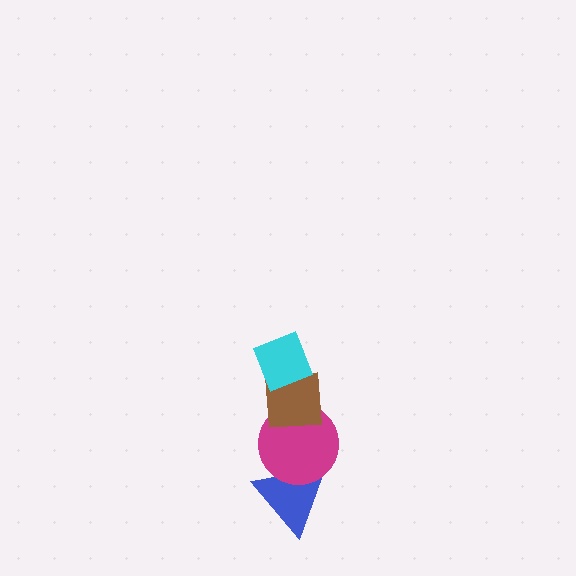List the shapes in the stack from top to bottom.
From top to bottom: the cyan diamond, the brown square, the magenta circle, the blue triangle.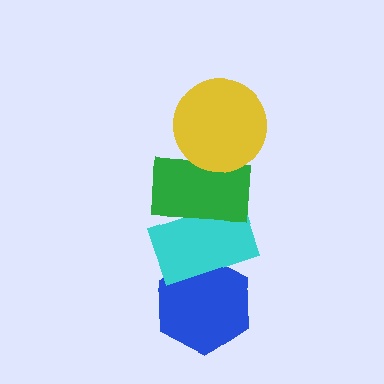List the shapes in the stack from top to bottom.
From top to bottom: the yellow circle, the green rectangle, the cyan rectangle, the blue hexagon.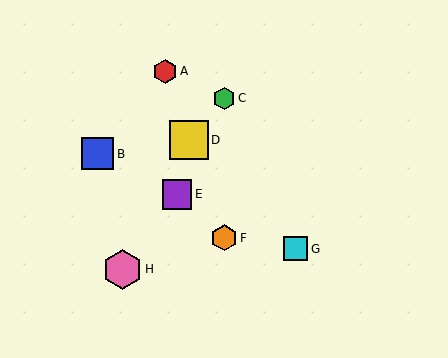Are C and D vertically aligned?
No, C is at x≈224 and D is at x≈189.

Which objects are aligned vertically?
Objects C, F are aligned vertically.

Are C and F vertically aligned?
Yes, both are at x≈224.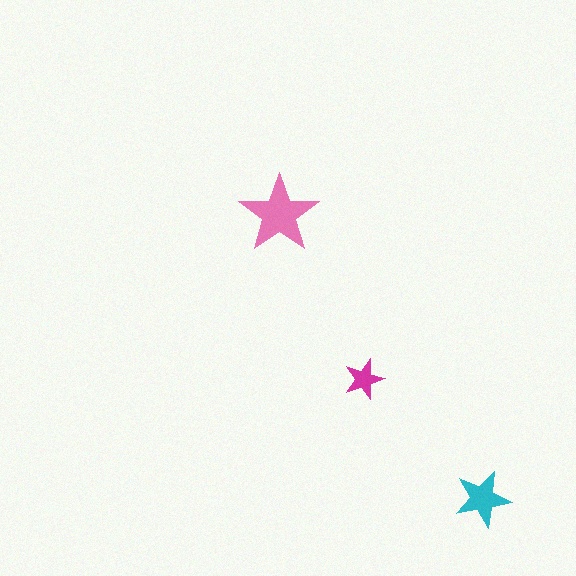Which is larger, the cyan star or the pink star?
The pink one.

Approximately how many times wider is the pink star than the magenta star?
About 2 times wider.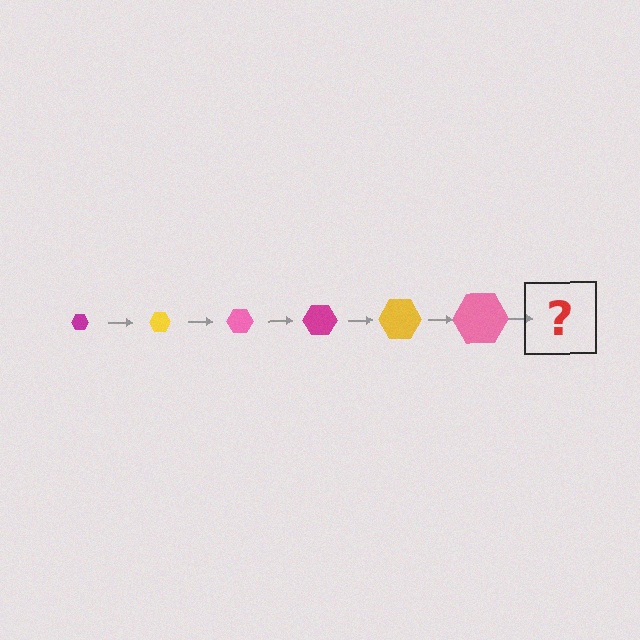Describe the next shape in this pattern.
It should be a magenta hexagon, larger than the previous one.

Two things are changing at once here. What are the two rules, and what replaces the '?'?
The two rules are that the hexagon grows larger each step and the color cycles through magenta, yellow, and pink. The '?' should be a magenta hexagon, larger than the previous one.